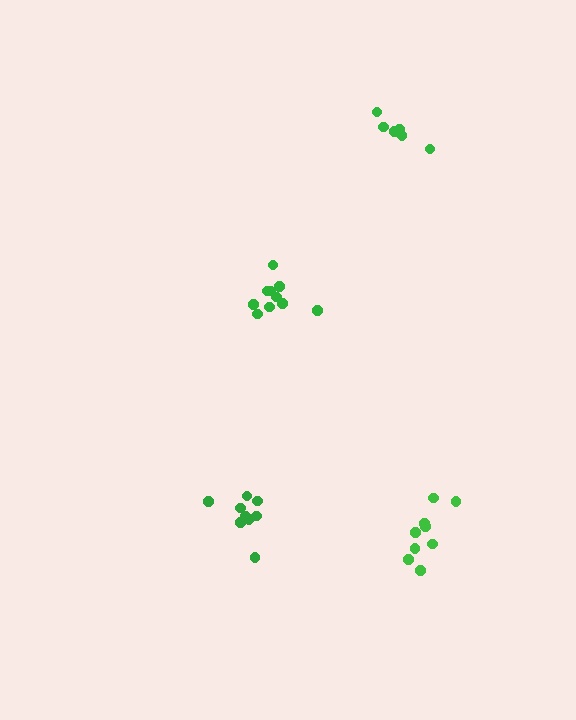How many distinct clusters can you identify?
There are 4 distinct clusters.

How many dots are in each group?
Group 1: 10 dots, Group 2: 9 dots, Group 3: 7 dots, Group 4: 9 dots (35 total).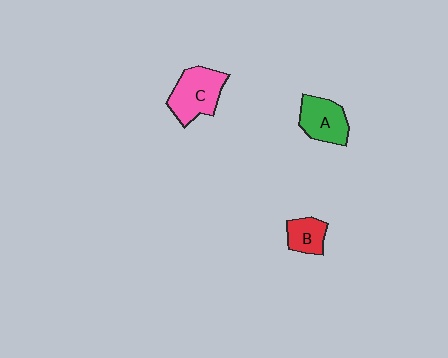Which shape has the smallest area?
Shape B (red).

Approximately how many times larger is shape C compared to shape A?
Approximately 1.2 times.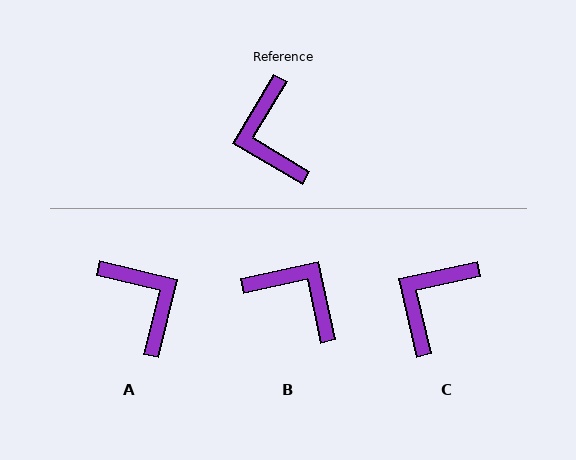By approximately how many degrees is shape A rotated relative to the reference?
Approximately 163 degrees clockwise.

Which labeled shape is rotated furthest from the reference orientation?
A, about 163 degrees away.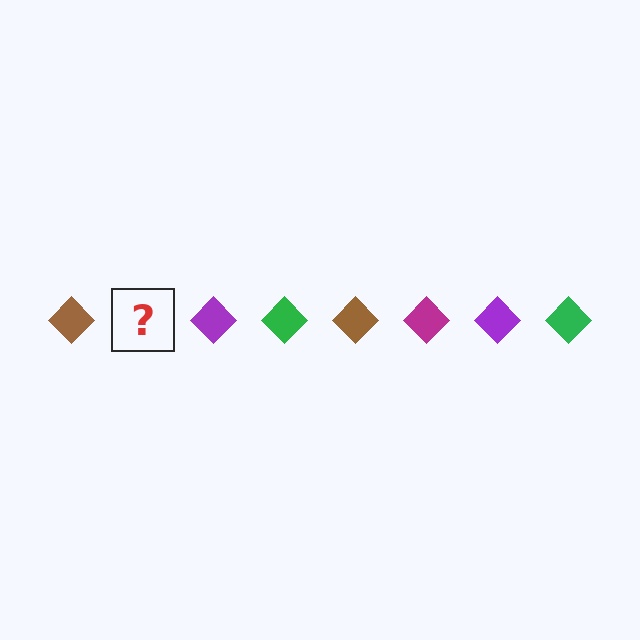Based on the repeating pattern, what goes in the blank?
The blank should be a magenta diamond.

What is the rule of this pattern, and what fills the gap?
The rule is that the pattern cycles through brown, magenta, purple, green diamonds. The gap should be filled with a magenta diamond.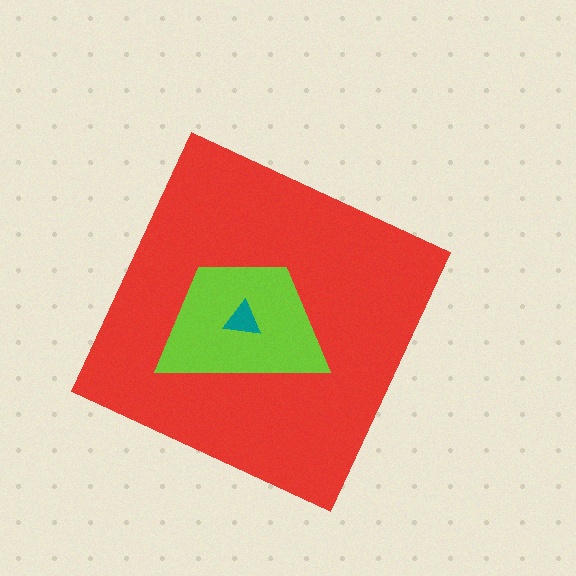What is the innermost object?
The teal triangle.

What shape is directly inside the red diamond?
The lime trapezoid.